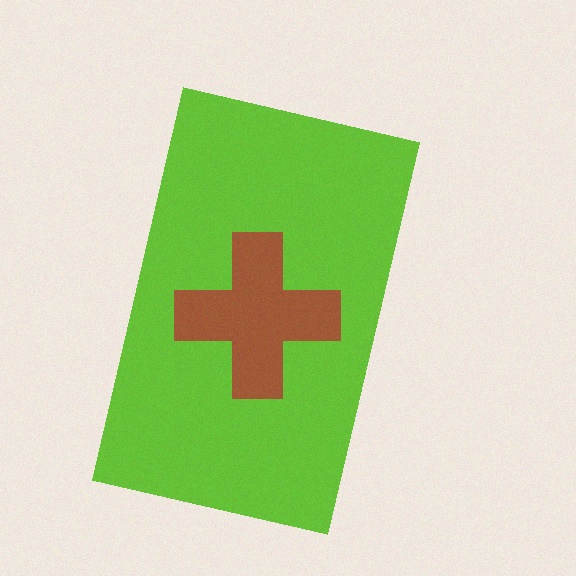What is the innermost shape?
The brown cross.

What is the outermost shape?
The lime rectangle.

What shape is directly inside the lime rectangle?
The brown cross.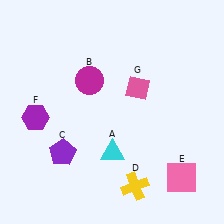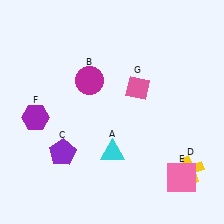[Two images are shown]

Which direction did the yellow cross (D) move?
The yellow cross (D) moved right.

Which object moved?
The yellow cross (D) moved right.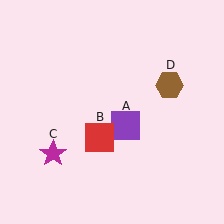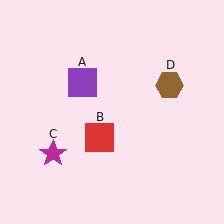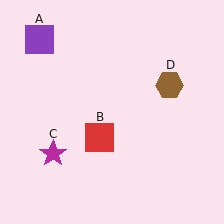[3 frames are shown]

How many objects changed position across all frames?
1 object changed position: purple square (object A).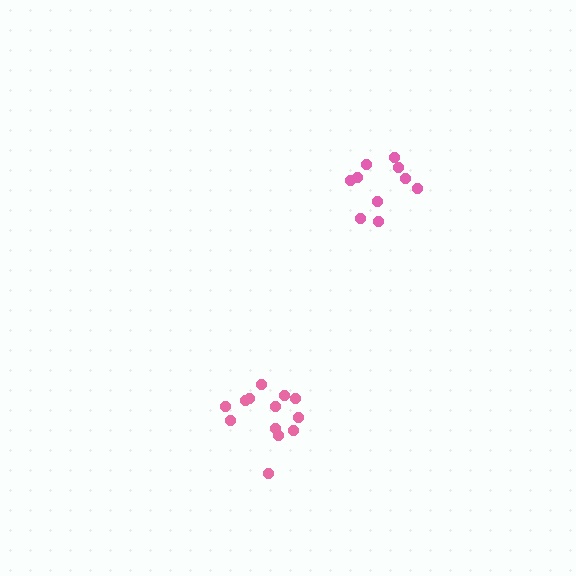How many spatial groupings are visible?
There are 2 spatial groupings.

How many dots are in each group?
Group 1: 13 dots, Group 2: 10 dots (23 total).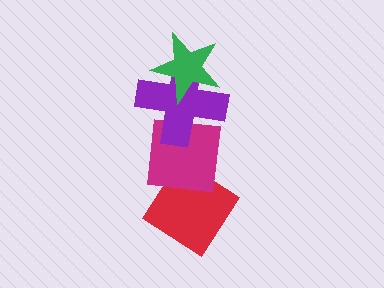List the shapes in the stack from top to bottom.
From top to bottom: the green star, the purple cross, the magenta square, the red diamond.